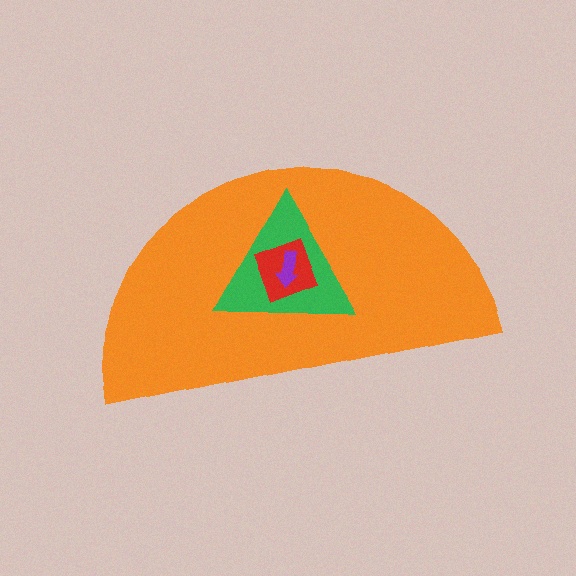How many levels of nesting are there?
4.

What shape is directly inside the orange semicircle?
The green triangle.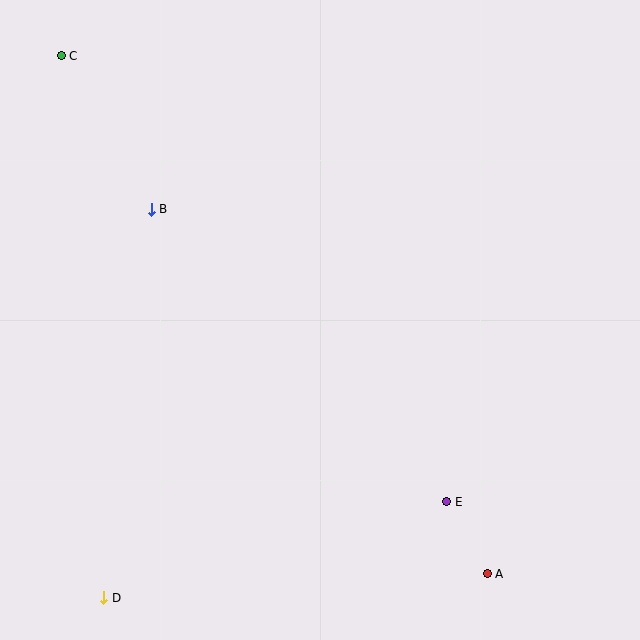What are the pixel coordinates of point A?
Point A is at (487, 574).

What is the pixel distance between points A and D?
The distance between A and D is 384 pixels.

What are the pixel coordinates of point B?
Point B is at (151, 209).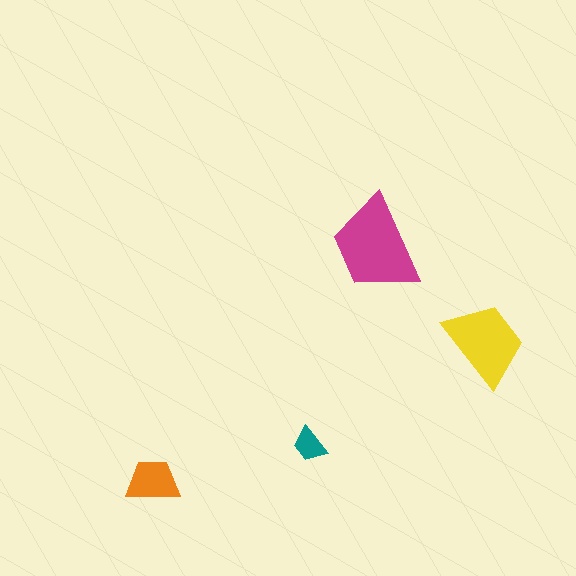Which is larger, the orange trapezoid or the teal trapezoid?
The orange one.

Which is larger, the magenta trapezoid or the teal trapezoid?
The magenta one.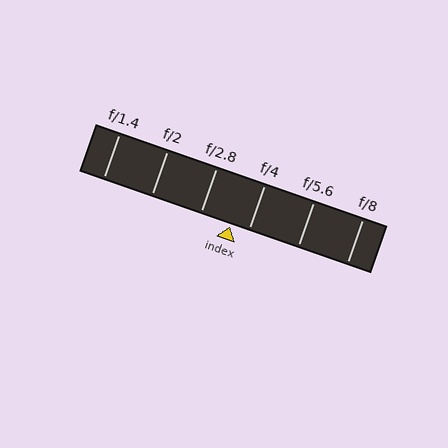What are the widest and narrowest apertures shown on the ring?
The widest aperture shown is f/1.4 and the narrowest is f/8.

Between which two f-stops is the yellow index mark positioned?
The index mark is between f/2.8 and f/4.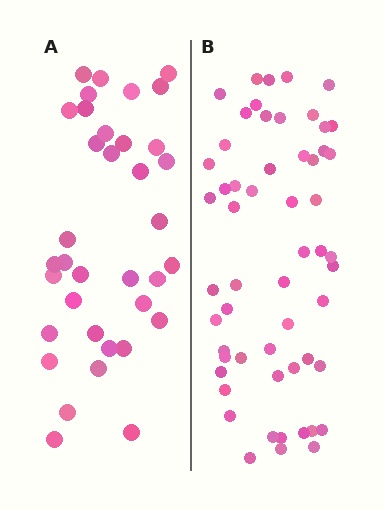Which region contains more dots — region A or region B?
Region B (the right region) has more dots.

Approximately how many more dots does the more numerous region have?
Region B has approximately 20 more dots than region A.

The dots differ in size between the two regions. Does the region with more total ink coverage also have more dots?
No. Region A has more total ink coverage because its dots are larger, but region B actually contains more individual dots. Total area can be misleading — the number of items is what matters here.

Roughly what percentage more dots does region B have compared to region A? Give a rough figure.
About 55% more.